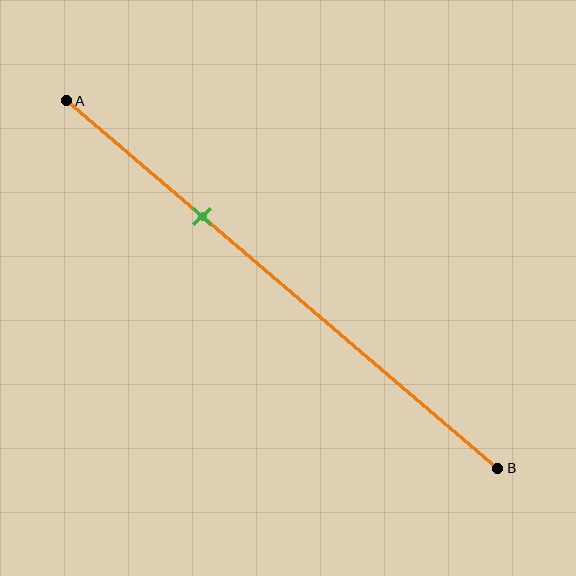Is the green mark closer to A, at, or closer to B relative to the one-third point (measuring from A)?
The green mark is approximately at the one-third point of segment AB.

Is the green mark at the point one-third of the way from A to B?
Yes, the mark is approximately at the one-third point.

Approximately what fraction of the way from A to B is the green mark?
The green mark is approximately 30% of the way from A to B.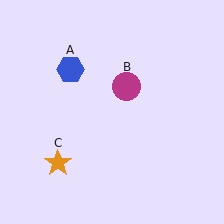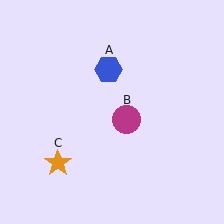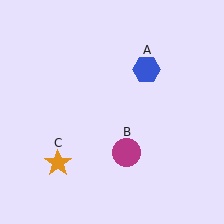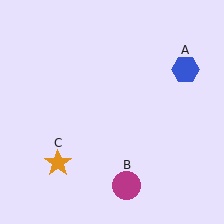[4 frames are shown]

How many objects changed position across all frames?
2 objects changed position: blue hexagon (object A), magenta circle (object B).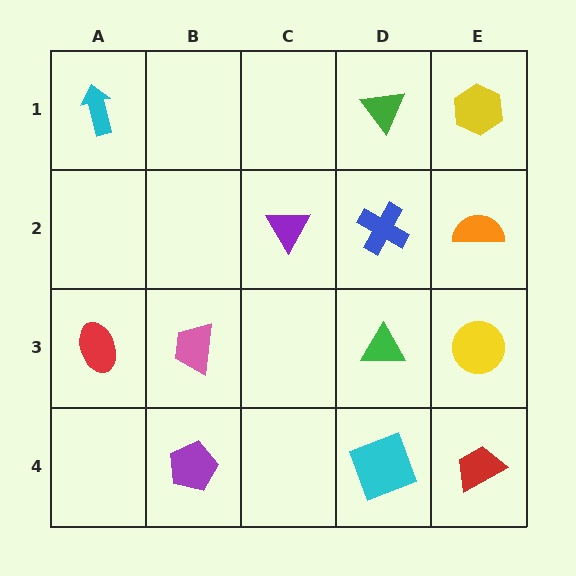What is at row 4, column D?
A cyan square.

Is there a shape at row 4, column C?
No, that cell is empty.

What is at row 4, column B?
A purple pentagon.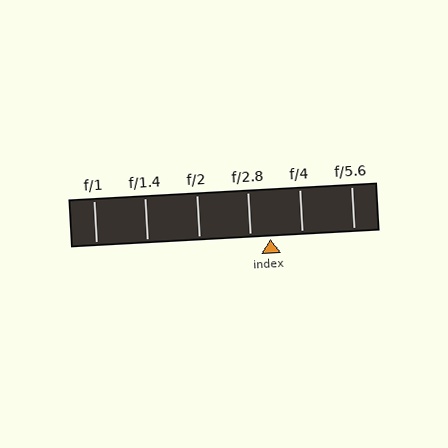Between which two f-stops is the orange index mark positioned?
The index mark is between f/2.8 and f/4.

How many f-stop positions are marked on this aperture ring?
There are 6 f-stop positions marked.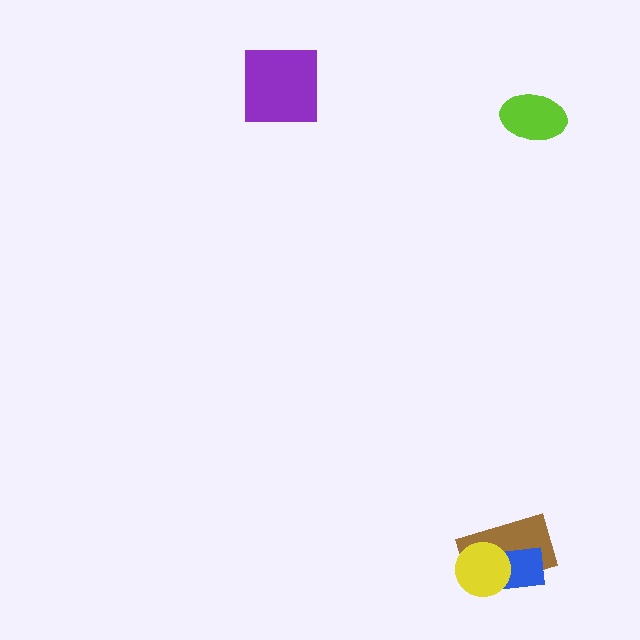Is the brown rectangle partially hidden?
Yes, it is partially covered by another shape.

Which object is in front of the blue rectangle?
The yellow circle is in front of the blue rectangle.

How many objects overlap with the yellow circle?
2 objects overlap with the yellow circle.